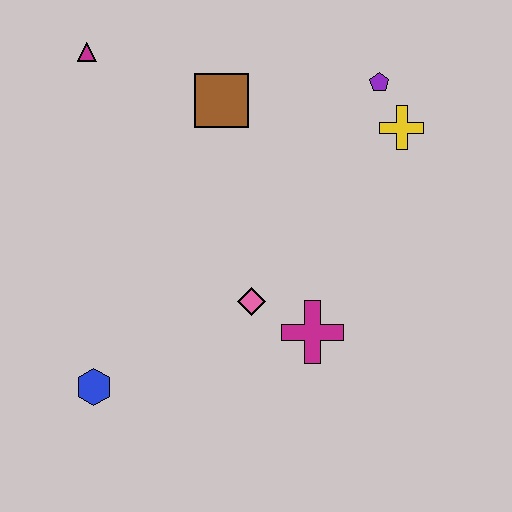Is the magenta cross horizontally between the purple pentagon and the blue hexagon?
Yes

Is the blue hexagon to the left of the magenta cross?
Yes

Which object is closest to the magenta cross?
The pink diamond is closest to the magenta cross.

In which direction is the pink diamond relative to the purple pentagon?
The pink diamond is below the purple pentagon.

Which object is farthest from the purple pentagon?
The blue hexagon is farthest from the purple pentagon.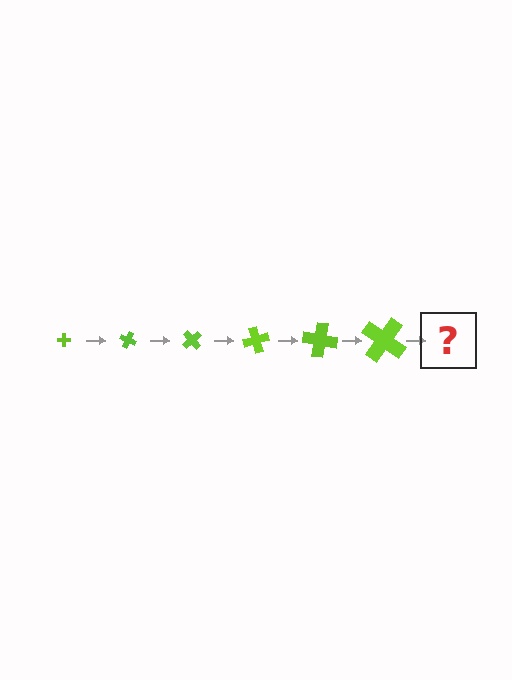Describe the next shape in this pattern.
It should be a cross, larger than the previous one and rotated 150 degrees from the start.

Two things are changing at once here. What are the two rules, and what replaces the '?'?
The two rules are that the cross grows larger each step and it rotates 25 degrees each step. The '?' should be a cross, larger than the previous one and rotated 150 degrees from the start.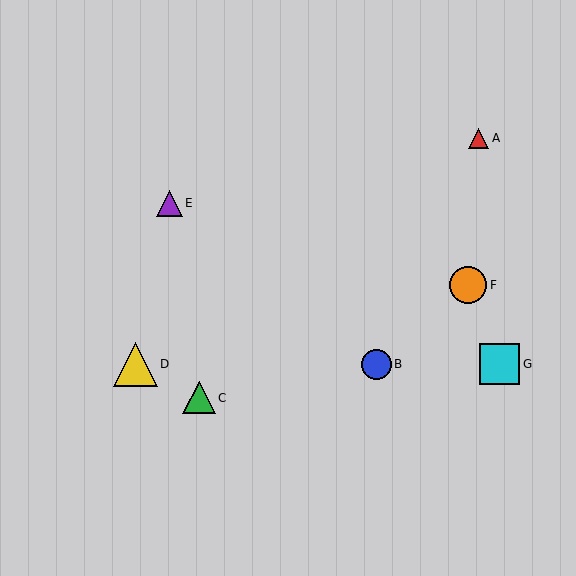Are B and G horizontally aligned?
Yes, both are at y≈364.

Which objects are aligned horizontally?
Objects B, D, G are aligned horizontally.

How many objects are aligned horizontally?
3 objects (B, D, G) are aligned horizontally.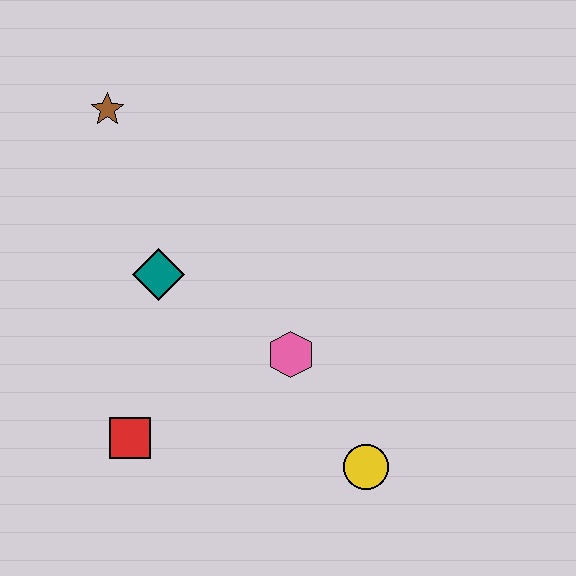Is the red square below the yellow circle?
No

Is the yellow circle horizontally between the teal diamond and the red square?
No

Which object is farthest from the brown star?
The yellow circle is farthest from the brown star.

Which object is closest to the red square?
The teal diamond is closest to the red square.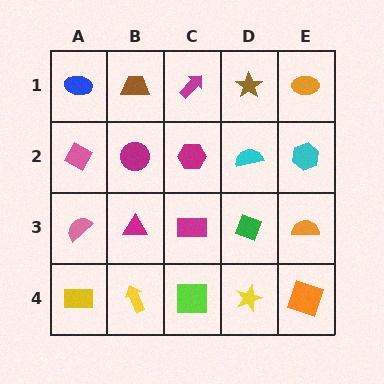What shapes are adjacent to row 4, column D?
A green diamond (row 3, column D), a lime square (row 4, column C), an orange square (row 4, column E).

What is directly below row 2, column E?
An orange semicircle.